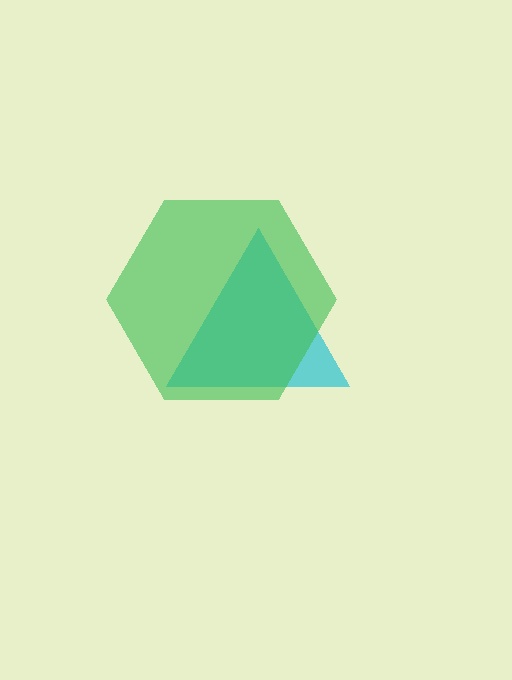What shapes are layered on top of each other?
The layered shapes are: a cyan triangle, a green hexagon.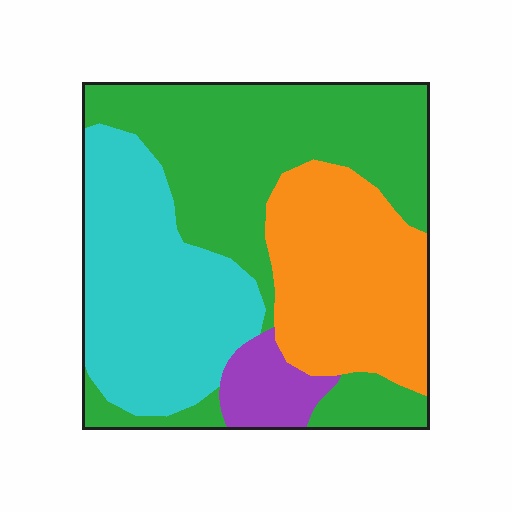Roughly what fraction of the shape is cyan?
Cyan covers 29% of the shape.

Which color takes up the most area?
Green, at roughly 40%.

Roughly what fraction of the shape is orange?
Orange covers 25% of the shape.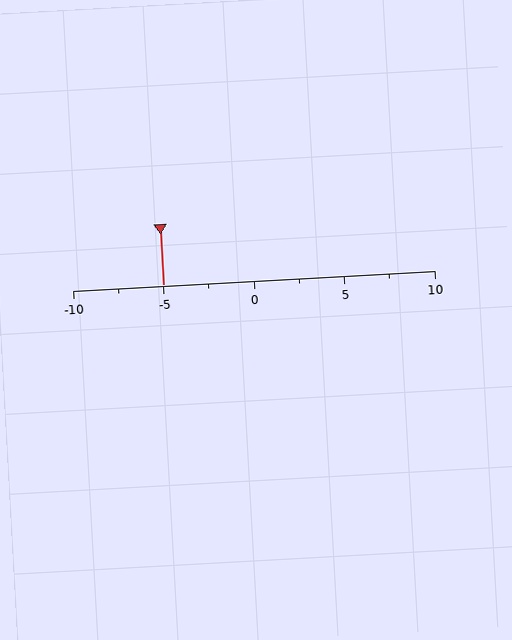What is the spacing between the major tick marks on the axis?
The major ticks are spaced 5 apart.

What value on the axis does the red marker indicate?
The marker indicates approximately -5.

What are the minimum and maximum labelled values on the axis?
The axis runs from -10 to 10.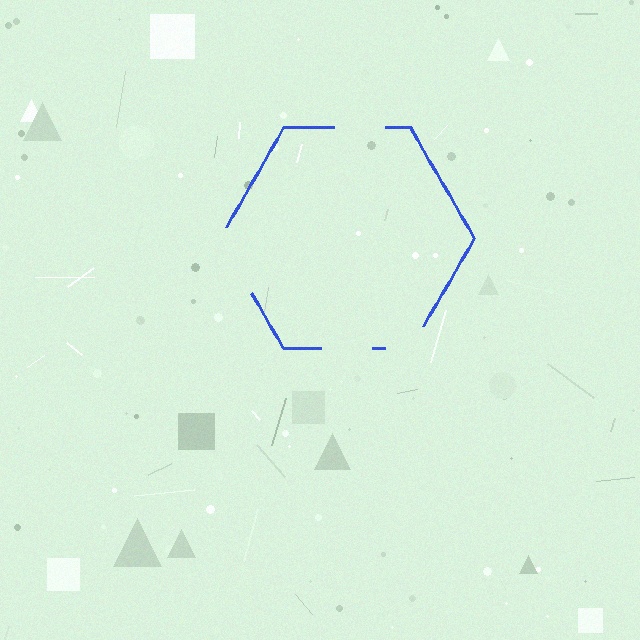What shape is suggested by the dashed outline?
The dashed outline suggests a hexagon.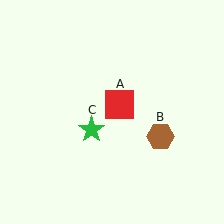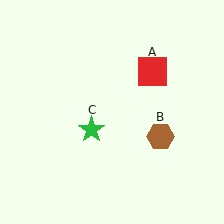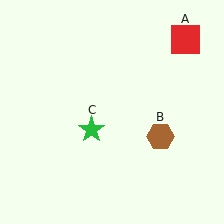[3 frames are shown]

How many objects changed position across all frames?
1 object changed position: red square (object A).